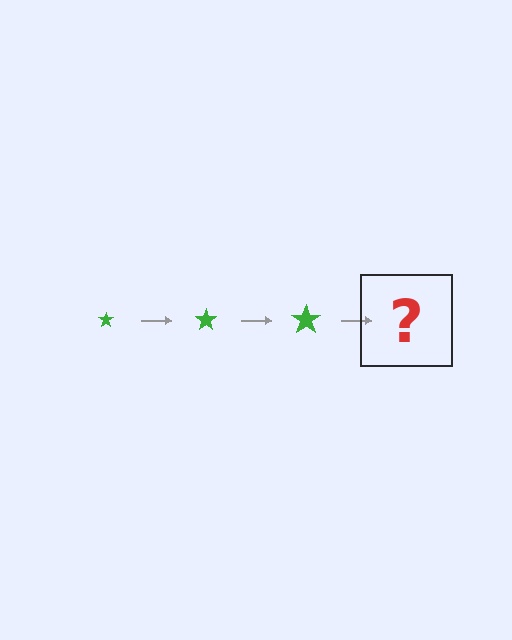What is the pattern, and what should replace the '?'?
The pattern is that the star gets progressively larger each step. The '?' should be a green star, larger than the previous one.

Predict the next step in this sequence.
The next step is a green star, larger than the previous one.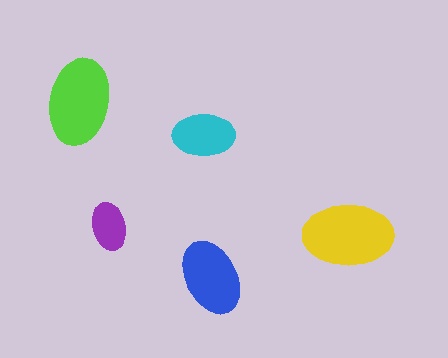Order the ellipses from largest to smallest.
the yellow one, the lime one, the blue one, the cyan one, the purple one.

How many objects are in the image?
There are 5 objects in the image.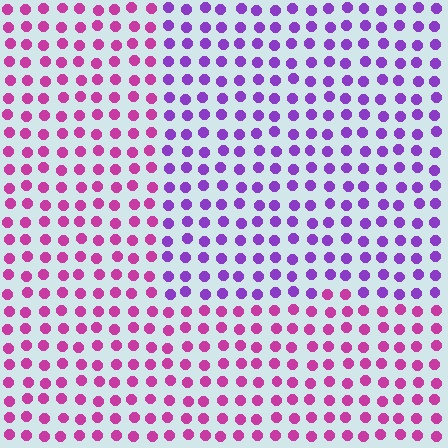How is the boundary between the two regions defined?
The boundary is defined purely by a slight shift in hue (about 41 degrees). Spacing, size, and orientation are identical on both sides.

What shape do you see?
I see a rectangle.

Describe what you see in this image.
The image is filled with small magenta elements in a uniform arrangement. A rectangle-shaped region is visible where the elements are tinted to a slightly different hue, forming a subtle color boundary.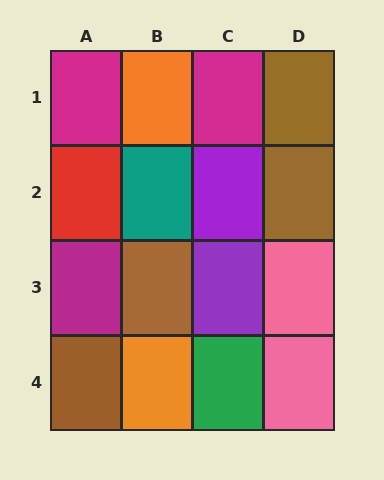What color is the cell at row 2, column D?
Brown.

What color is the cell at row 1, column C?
Magenta.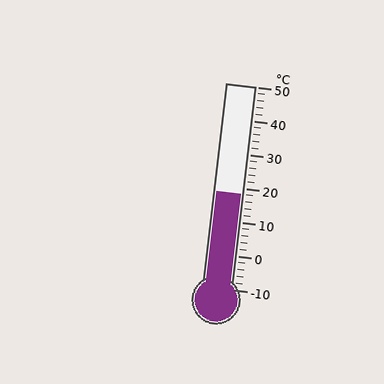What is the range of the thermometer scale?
The thermometer scale ranges from -10°C to 50°C.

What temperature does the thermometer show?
The thermometer shows approximately 18°C.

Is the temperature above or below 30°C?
The temperature is below 30°C.